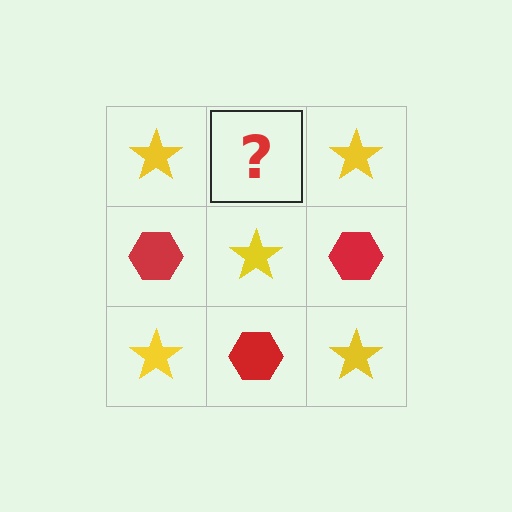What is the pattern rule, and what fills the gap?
The rule is that it alternates yellow star and red hexagon in a checkerboard pattern. The gap should be filled with a red hexagon.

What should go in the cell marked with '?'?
The missing cell should contain a red hexagon.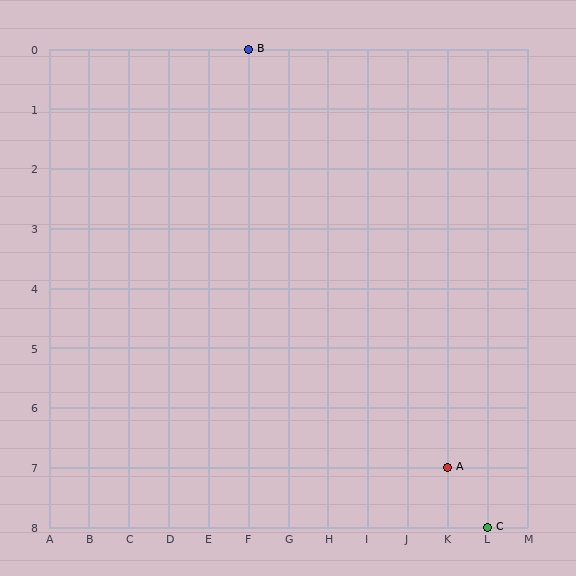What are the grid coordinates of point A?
Point A is at grid coordinates (K, 7).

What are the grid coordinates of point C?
Point C is at grid coordinates (L, 8).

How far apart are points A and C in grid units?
Points A and C are 1 column and 1 row apart (about 1.4 grid units diagonally).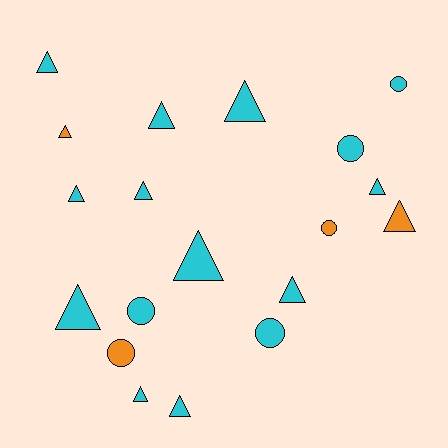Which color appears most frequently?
Cyan, with 15 objects.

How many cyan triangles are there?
There are 11 cyan triangles.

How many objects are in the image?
There are 19 objects.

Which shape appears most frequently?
Triangle, with 13 objects.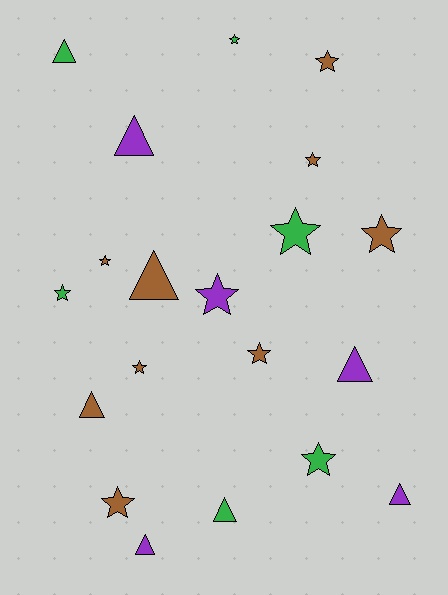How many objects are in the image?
There are 20 objects.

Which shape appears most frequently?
Star, with 12 objects.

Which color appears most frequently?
Brown, with 9 objects.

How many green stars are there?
There are 4 green stars.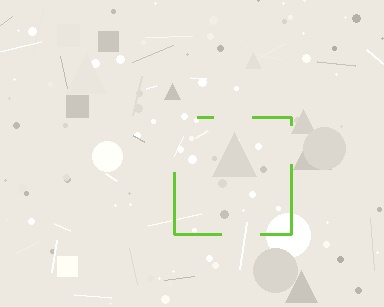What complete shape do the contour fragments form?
The contour fragments form a square.